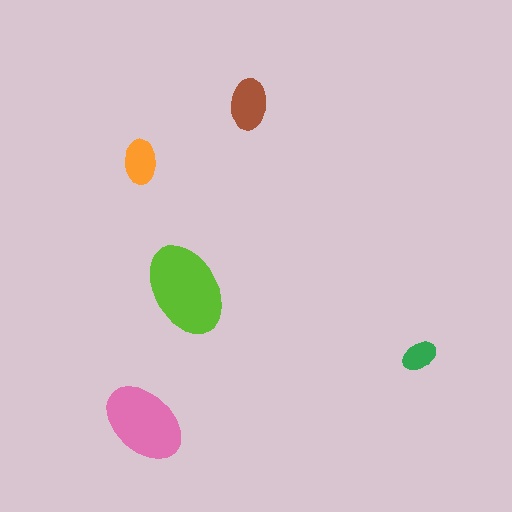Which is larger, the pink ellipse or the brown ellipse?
The pink one.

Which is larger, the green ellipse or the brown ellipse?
The brown one.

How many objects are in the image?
There are 5 objects in the image.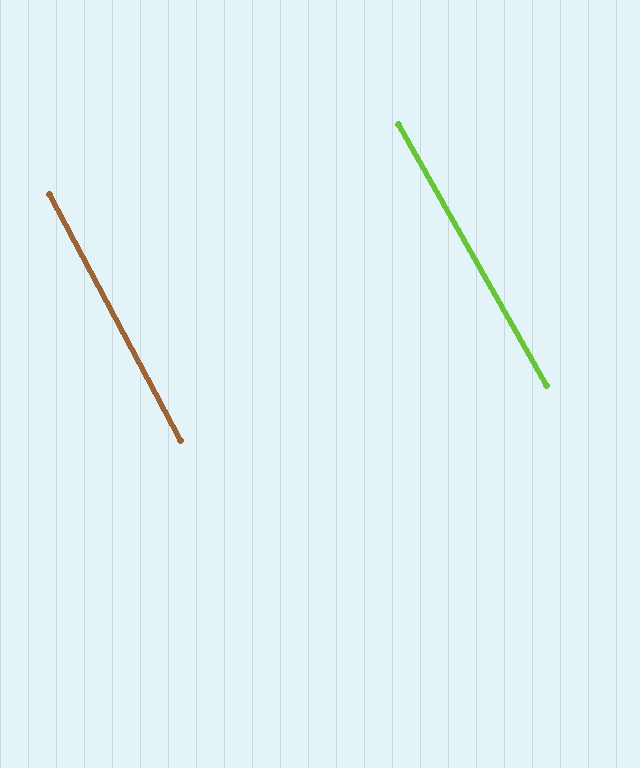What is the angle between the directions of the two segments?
Approximately 2 degrees.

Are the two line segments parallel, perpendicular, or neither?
Parallel — their directions differ by only 1.6°.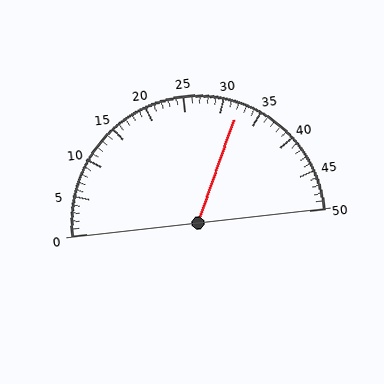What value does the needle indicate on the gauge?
The needle indicates approximately 32.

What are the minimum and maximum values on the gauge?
The gauge ranges from 0 to 50.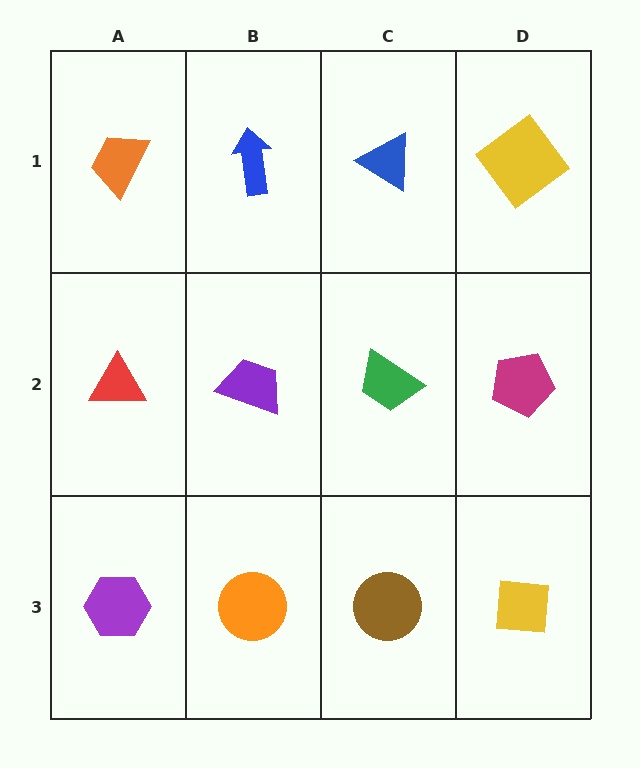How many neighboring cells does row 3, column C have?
3.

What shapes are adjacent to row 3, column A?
A red triangle (row 2, column A), an orange circle (row 3, column B).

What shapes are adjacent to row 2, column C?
A blue triangle (row 1, column C), a brown circle (row 3, column C), a purple trapezoid (row 2, column B), a magenta pentagon (row 2, column D).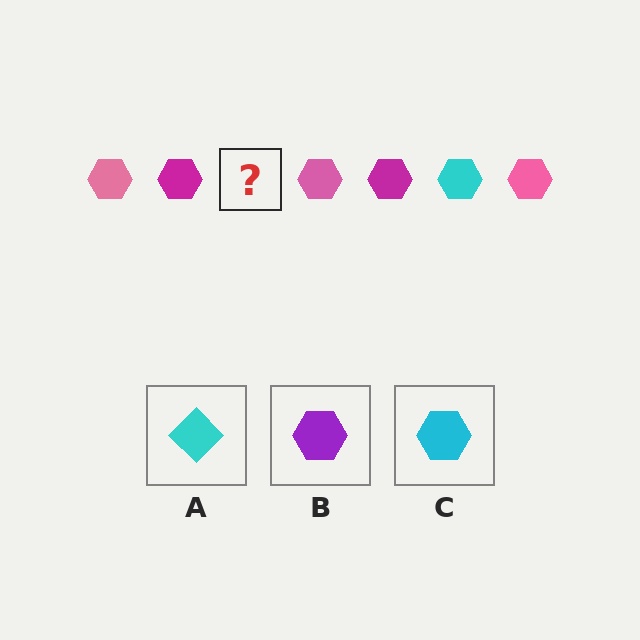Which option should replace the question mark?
Option C.